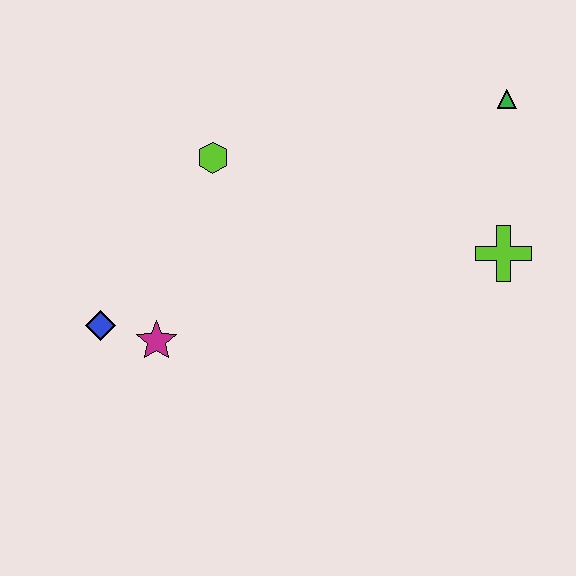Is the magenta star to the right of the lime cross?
No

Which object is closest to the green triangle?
The lime cross is closest to the green triangle.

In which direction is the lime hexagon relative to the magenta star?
The lime hexagon is above the magenta star.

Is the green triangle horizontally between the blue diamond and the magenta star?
No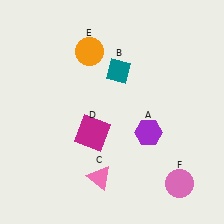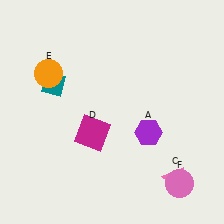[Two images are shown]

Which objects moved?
The objects that moved are: the teal diamond (B), the pink triangle (C), the orange circle (E).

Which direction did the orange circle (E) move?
The orange circle (E) moved left.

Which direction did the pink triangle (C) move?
The pink triangle (C) moved right.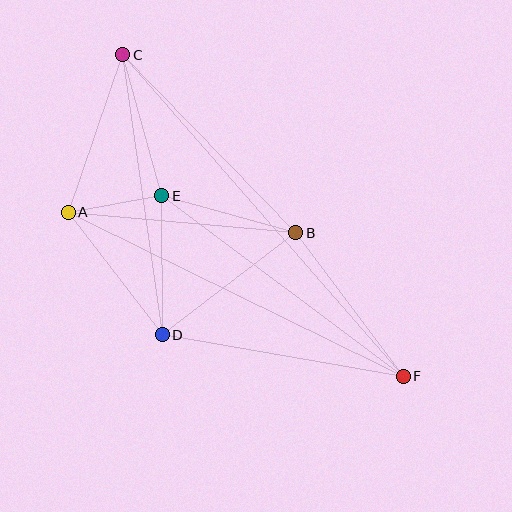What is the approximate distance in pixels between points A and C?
The distance between A and C is approximately 167 pixels.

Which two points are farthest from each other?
Points C and F are farthest from each other.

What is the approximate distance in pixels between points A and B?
The distance between A and B is approximately 229 pixels.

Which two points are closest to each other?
Points A and E are closest to each other.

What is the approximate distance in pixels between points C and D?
The distance between C and D is approximately 283 pixels.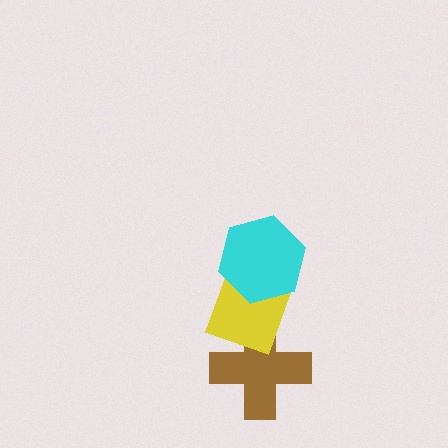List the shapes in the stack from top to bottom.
From top to bottom: the cyan hexagon, the yellow diamond, the brown cross.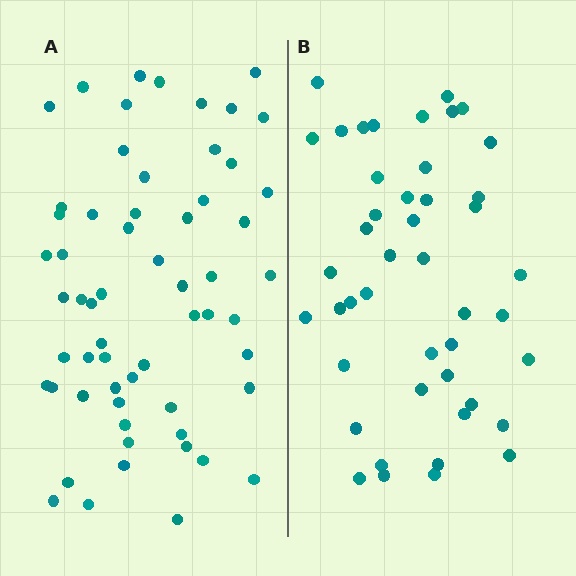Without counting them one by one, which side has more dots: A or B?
Region A (the left region) has more dots.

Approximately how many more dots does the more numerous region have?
Region A has approximately 15 more dots than region B.